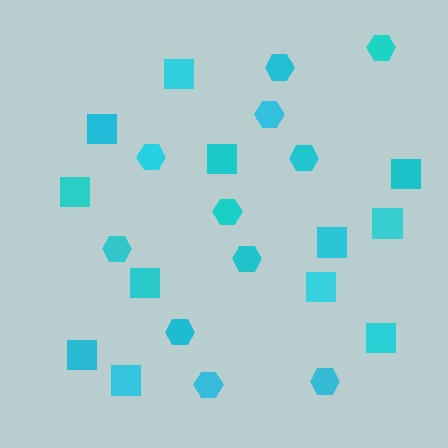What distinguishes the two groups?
There are 2 groups: one group of squares (12) and one group of hexagons (11).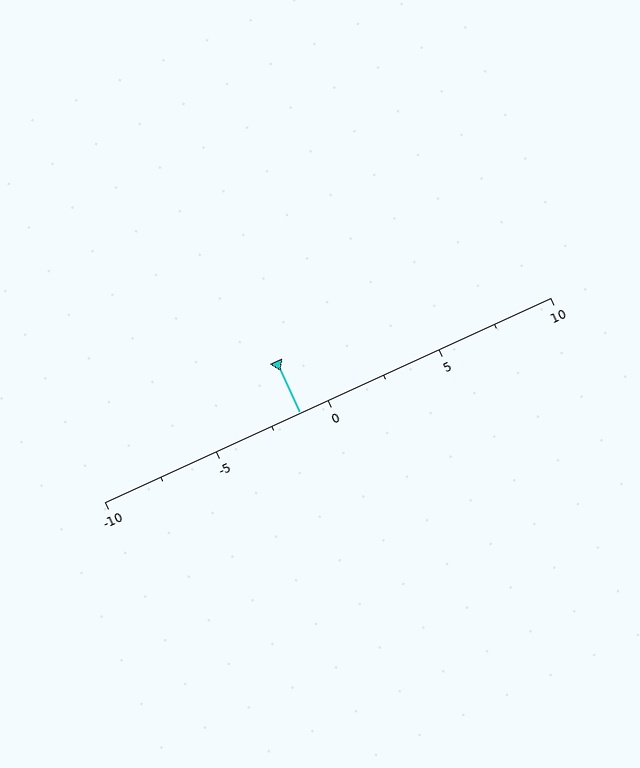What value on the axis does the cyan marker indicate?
The marker indicates approximately -1.2.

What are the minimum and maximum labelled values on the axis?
The axis runs from -10 to 10.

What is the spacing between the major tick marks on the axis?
The major ticks are spaced 5 apart.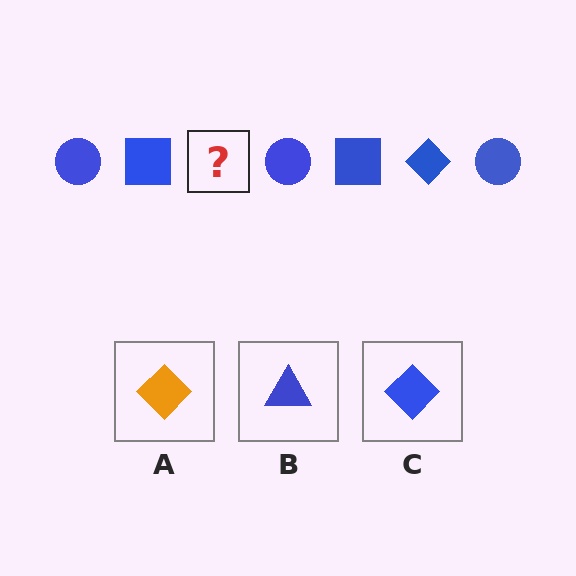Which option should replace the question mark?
Option C.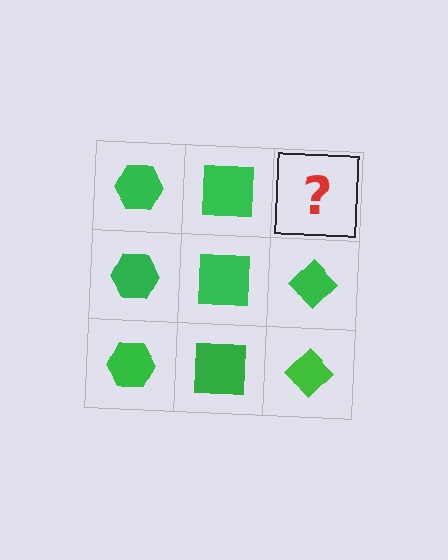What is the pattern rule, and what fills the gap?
The rule is that each column has a consistent shape. The gap should be filled with a green diamond.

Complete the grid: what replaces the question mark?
The question mark should be replaced with a green diamond.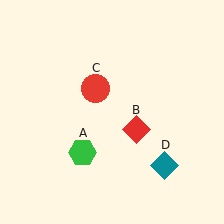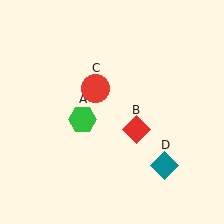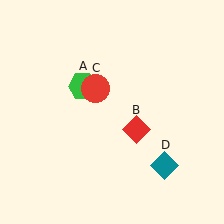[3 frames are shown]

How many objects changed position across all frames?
1 object changed position: green hexagon (object A).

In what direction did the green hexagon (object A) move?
The green hexagon (object A) moved up.